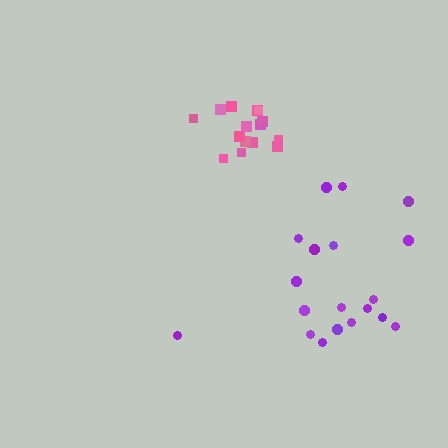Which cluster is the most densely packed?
Pink.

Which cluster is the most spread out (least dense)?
Purple.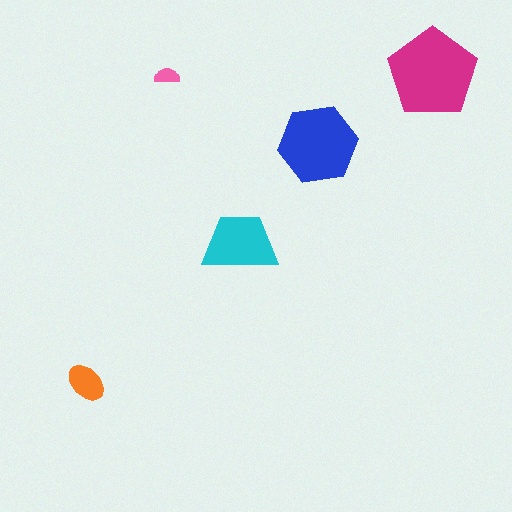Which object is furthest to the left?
The orange ellipse is leftmost.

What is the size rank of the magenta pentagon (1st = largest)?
1st.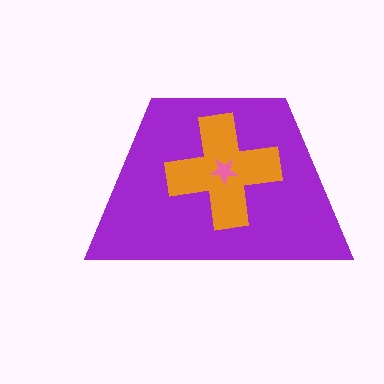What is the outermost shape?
The purple trapezoid.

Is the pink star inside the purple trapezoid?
Yes.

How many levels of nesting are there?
3.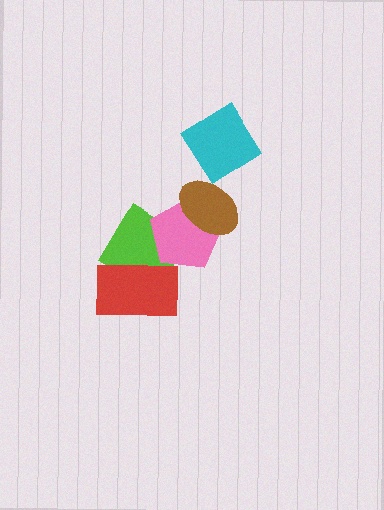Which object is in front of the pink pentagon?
The brown ellipse is in front of the pink pentagon.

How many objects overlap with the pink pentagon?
2 objects overlap with the pink pentagon.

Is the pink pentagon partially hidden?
Yes, it is partially covered by another shape.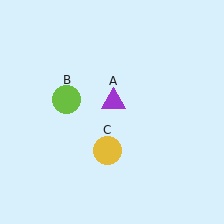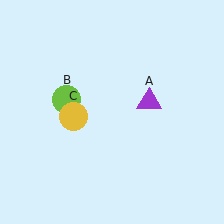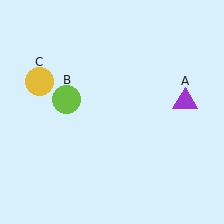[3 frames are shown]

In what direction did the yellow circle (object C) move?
The yellow circle (object C) moved up and to the left.